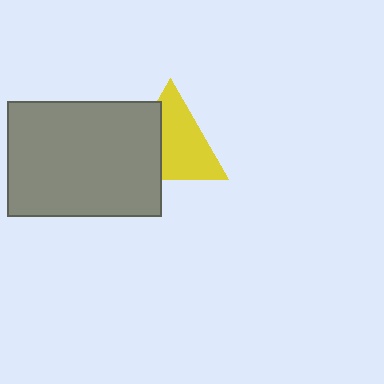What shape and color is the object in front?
The object in front is a gray rectangle.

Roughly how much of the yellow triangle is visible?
About half of it is visible (roughly 64%).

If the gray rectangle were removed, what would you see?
You would see the complete yellow triangle.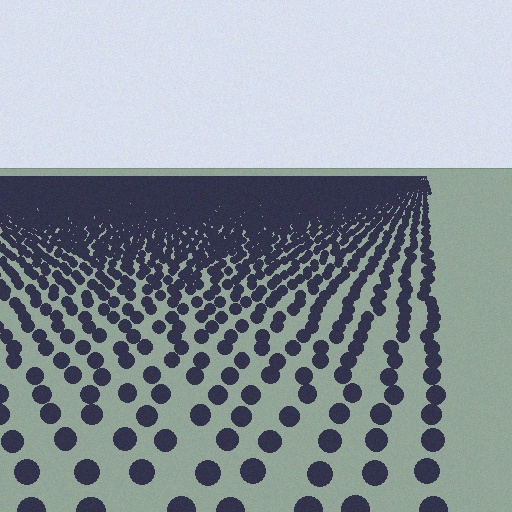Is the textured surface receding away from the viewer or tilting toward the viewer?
The surface is receding away from the viewer. Texture elements get smaller and denser toward the top.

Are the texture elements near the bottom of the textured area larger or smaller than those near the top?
Larger. Near the bottom, elements are closer to the viewer and appear at a bigger on-screen size.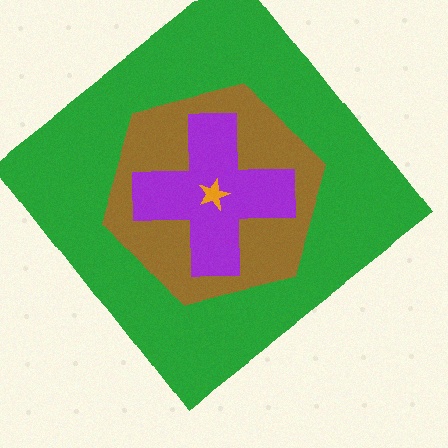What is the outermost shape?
The green diamond.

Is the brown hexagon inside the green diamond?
Yes.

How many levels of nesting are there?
4.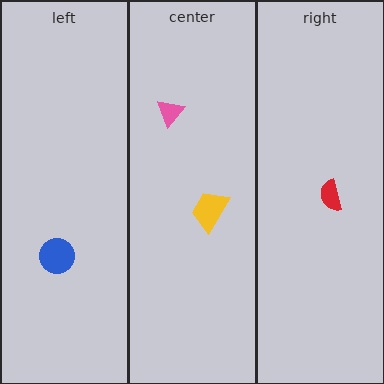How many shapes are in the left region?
1.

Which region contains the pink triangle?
The center region.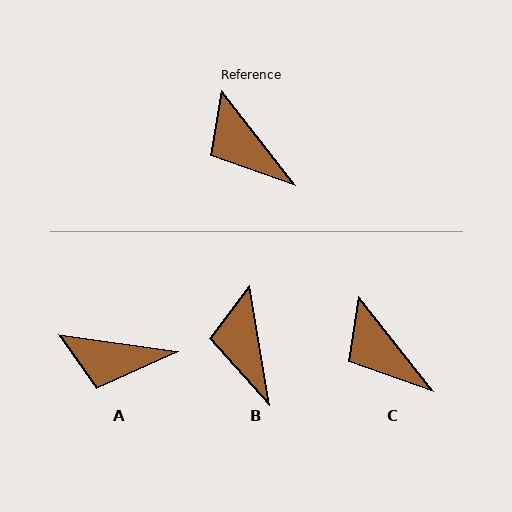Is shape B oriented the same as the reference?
No, it is off by about 28 degrees.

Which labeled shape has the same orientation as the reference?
C.